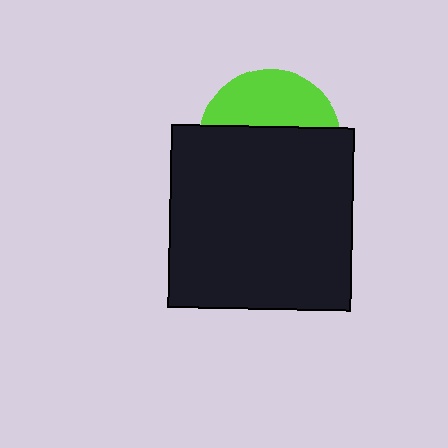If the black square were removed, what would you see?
You would see the complete lime circle.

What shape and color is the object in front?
The object in front is a black square.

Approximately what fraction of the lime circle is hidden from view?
Roughly 62% of the lime circle is hidden behind the black square.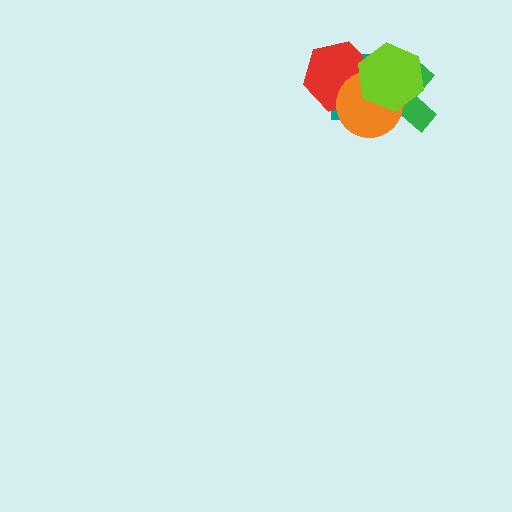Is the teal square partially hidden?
Yes, it is partially covered by another shape.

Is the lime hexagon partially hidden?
No, no other shape covers it.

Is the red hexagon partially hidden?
Yes, it is partially covered by another shape.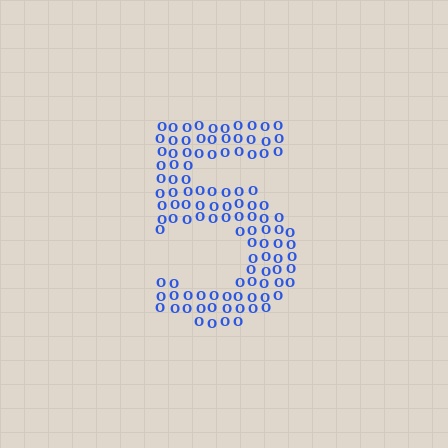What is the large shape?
The large shape is the digit 5.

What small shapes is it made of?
It is made of small letter O's.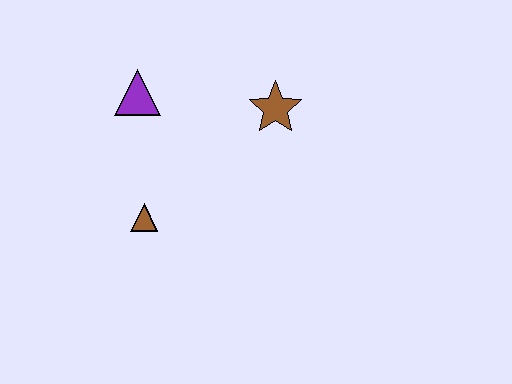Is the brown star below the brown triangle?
No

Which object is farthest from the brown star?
The brown triangle is farthest from the brown star.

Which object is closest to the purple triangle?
The brown triangle is closest to the purple triangle.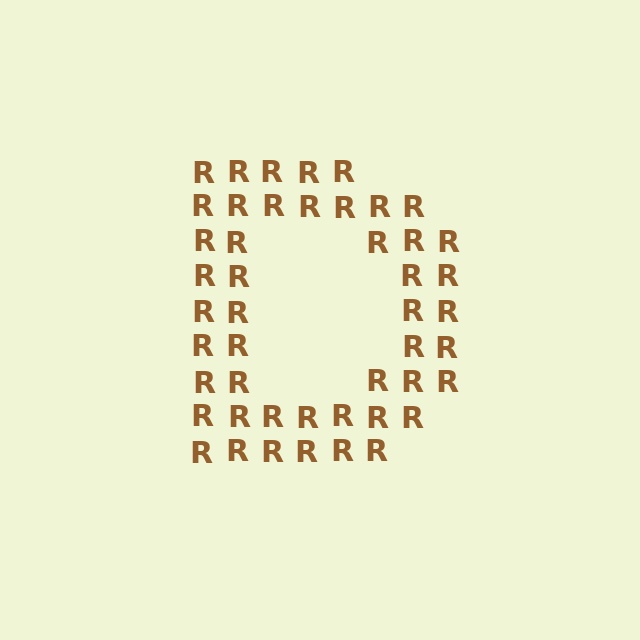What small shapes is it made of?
It is made of small letter R's.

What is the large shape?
The large shape is the letter D.